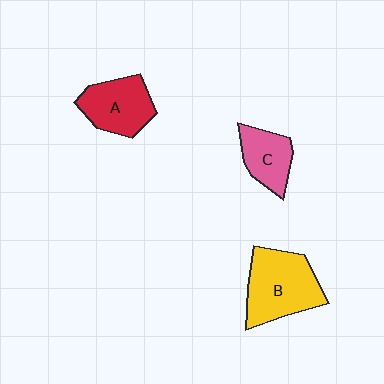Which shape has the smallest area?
Shape C (pink).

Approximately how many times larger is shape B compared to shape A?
Approximately 1.3 times.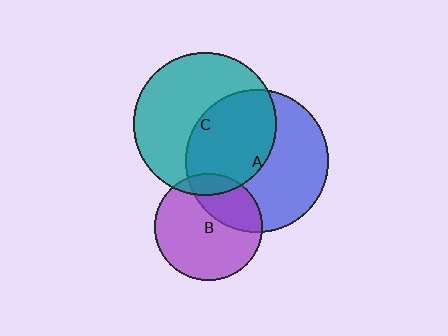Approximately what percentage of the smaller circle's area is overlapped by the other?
Approximately 30%.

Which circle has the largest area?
Circle A (blue).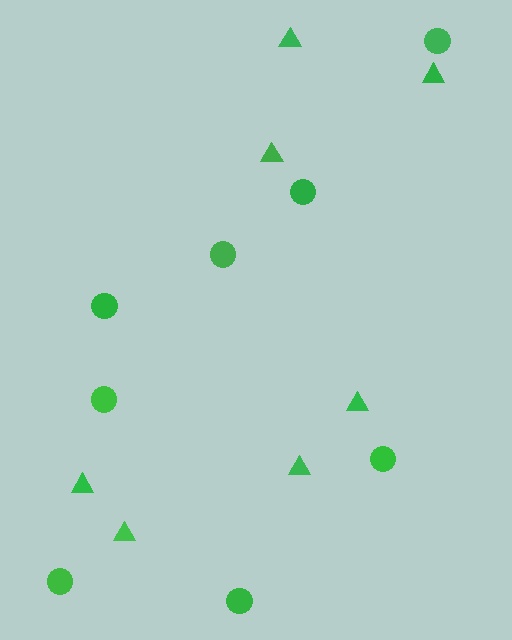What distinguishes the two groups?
There are 2 groups: one group of triangles (7) and one group of circles (8).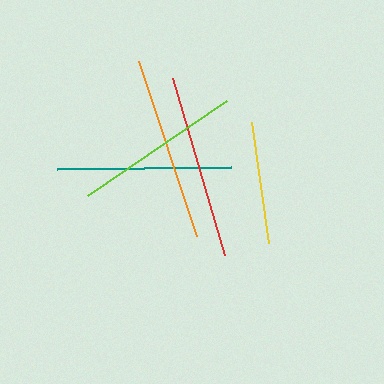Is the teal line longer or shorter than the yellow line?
The teal line is longer than the yellow line.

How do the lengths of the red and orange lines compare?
The red and orange lines are approximately the same length.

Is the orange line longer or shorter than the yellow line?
The orange line is longer than the yellow line.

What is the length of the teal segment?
The teal segment is approximately 174 pixels long.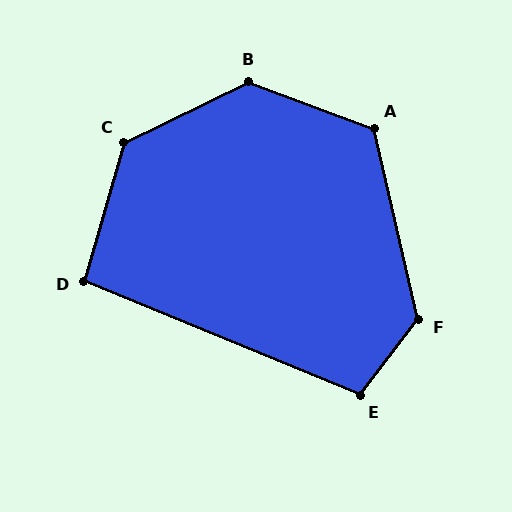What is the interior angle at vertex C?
Approximately 132 degrees (obtuse).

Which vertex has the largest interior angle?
B, at approximately 134 degrees.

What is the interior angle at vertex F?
Approximately 130 degrees (obtuse).